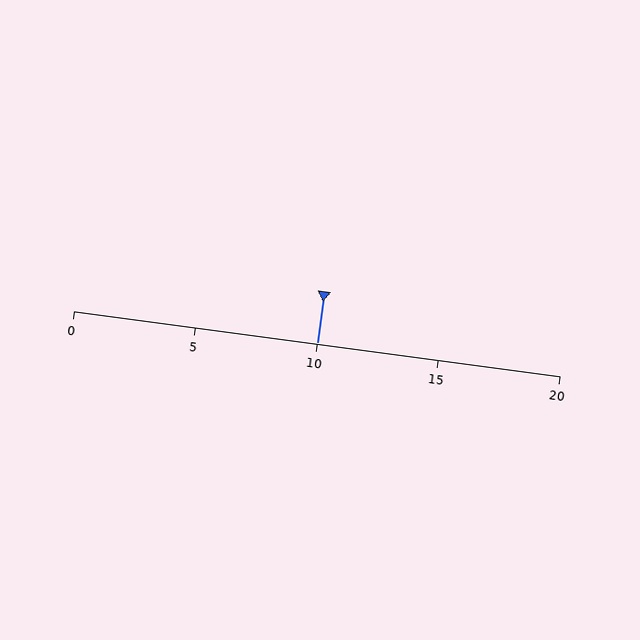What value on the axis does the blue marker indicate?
The marker indicates approximately 10.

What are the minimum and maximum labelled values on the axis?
The axis runs from 0 to 20.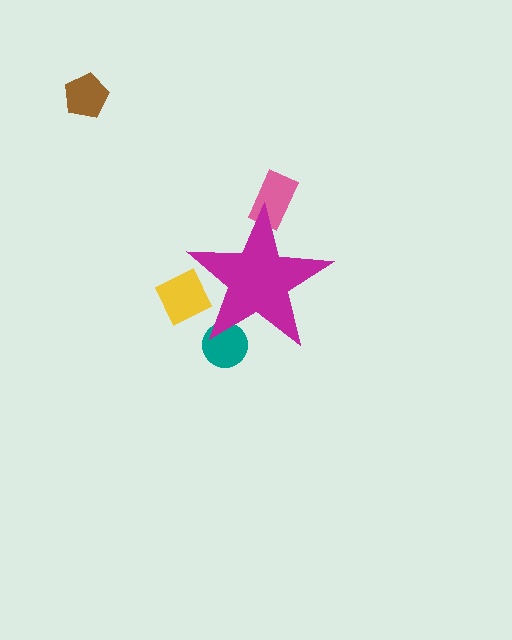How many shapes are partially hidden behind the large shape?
3 shapes are partially hidden.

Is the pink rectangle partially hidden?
Yes, the pink rectangle is partially hidden behind the magenta star.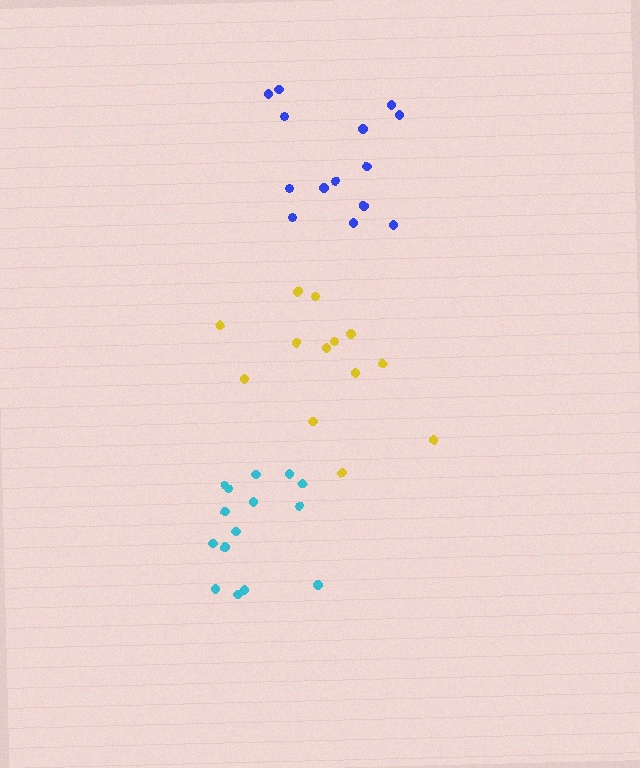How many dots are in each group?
Group 1: 15 dots, Group 2: 14 dots, Group 3: 13 dots (42 total).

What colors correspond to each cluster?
The clusters are colored: cyan, blue, yellow.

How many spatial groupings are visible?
There are 3 spatial groupings.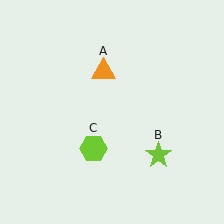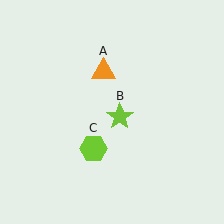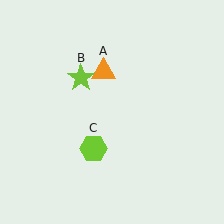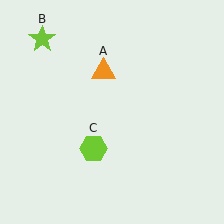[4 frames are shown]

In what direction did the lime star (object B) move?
The lime star (object B) moved up and to the left.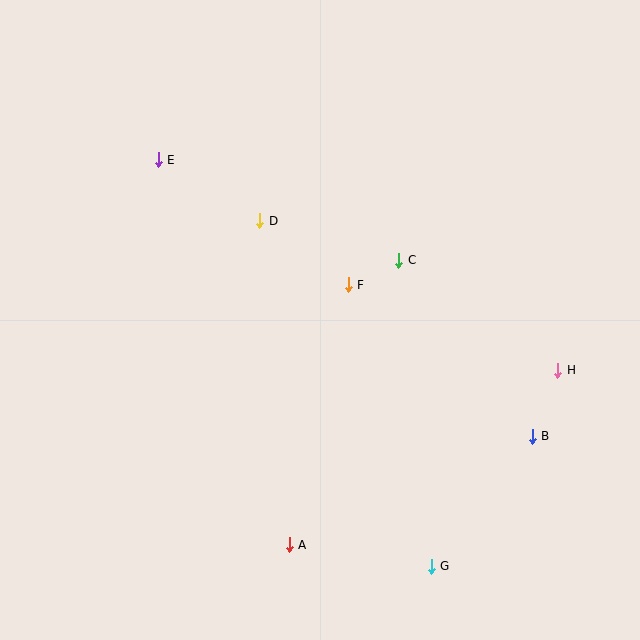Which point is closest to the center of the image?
Point F at (348, 285) is closest to the center.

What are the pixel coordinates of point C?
Point C is at (399, 260).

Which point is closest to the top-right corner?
Point C is closest to the top-right corner.